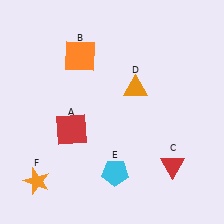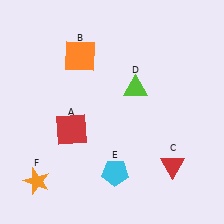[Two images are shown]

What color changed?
The triangle (D) changed from orange in Image 1 to lime in Image 2.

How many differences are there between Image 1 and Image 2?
There is 1 difference between the two images.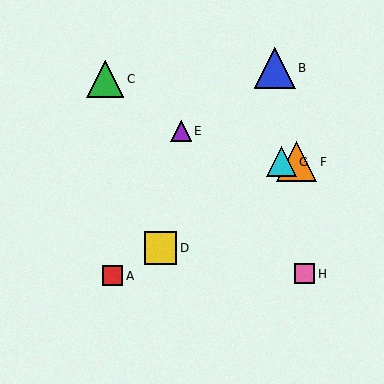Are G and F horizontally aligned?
Yes, both are at y≈162.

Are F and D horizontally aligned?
No, F is at y≈162 and D is at y≈248.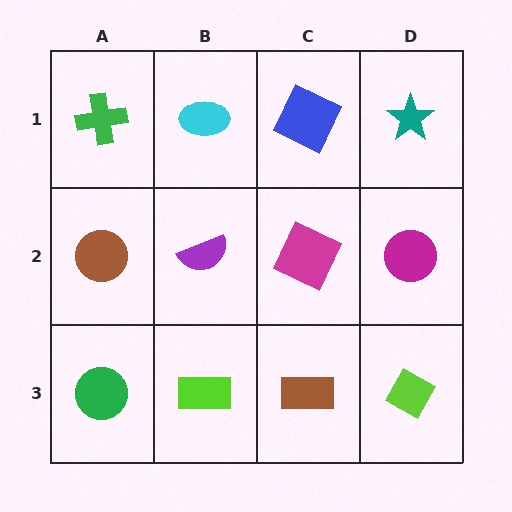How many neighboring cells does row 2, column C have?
4.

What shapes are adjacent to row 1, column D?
A magenta circle (row 2, column D), a blue square (row 1, column C).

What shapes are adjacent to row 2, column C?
A blue square (row 1, column C), a brown rectangle (row 3, column C), a purple semicircle (row 2, column B), a magenta circle (row 2, column D).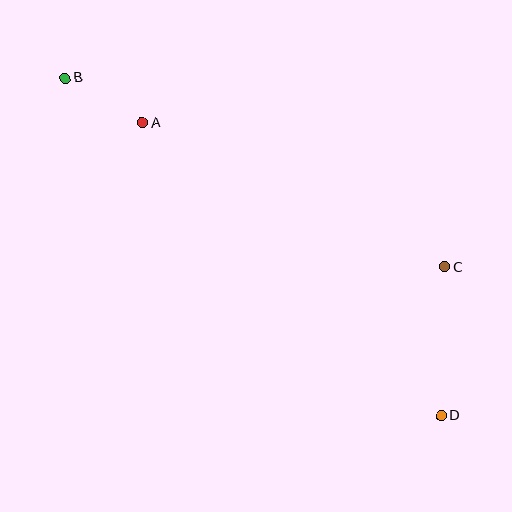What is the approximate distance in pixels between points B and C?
The distance between B and C is approximately 424 pixels.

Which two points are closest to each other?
Points A and B are closest to each other.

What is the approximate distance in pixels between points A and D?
The distance between A and D is approximately 419 pixels.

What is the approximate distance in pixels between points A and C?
The distance between A and C is approximately 335 pixels.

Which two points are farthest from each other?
Points B and D are farthest from each other.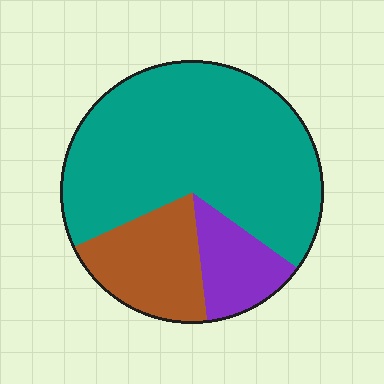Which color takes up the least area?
Purple, at roughly 15%.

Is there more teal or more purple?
Teal.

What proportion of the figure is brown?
Brown covers roughly 20% of the figure.